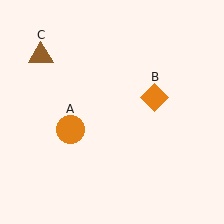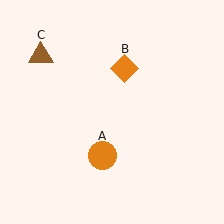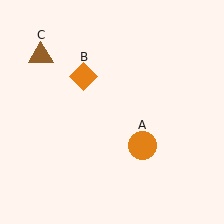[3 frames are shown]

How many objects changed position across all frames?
2 objects changed position: orange circle (object A), orange diamond (object B).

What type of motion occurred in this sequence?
The orange circle (object A), orange diamond (object B) rotated counterclockwise around the center of the scene.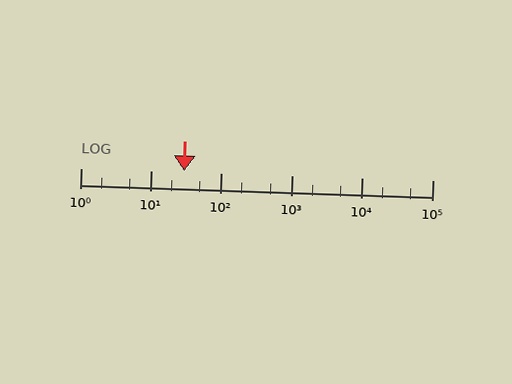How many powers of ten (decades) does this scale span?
The scale spans 5 decades, from 1 to 100000.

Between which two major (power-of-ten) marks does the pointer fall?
The pointer is between 10 and 100.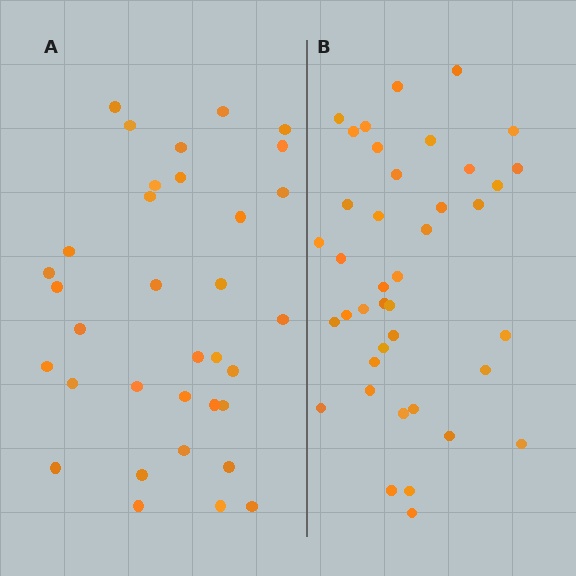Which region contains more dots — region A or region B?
Region B (the right region) has more dots.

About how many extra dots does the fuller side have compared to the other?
Region B has about 6 more dots than region A.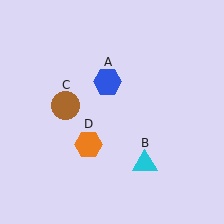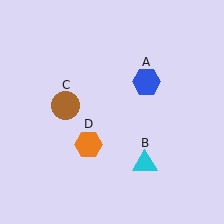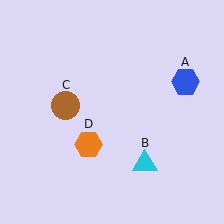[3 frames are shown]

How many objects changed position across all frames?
1 object changed position: blue hexagon (object A).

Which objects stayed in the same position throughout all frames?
Cyan triangle (object B) and brown circle (object C) and orange hexagon (object D) remained stationary.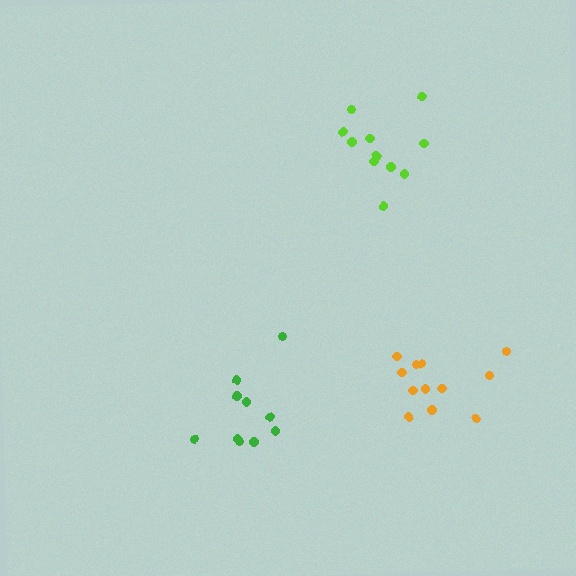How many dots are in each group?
Group 1: 11 dots, Group 2: 10 dots, Group 3: 12 dots (33 total).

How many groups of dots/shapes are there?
There are 3 groups.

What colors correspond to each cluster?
The clusters are colored: lime, green, orange.